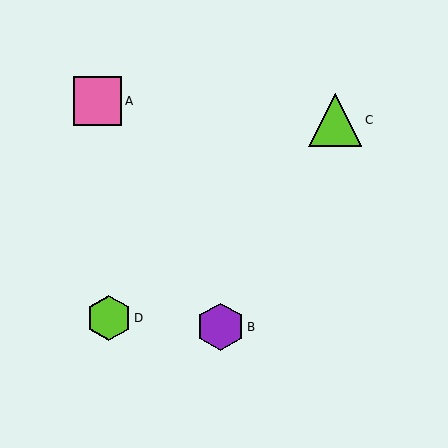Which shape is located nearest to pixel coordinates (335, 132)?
The lime triangle (labeled C) at (335, 120) is nearest to that location.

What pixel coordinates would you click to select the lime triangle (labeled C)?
Click at (335, 120) to select the lime triangle C.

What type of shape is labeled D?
Shape D is a lime hexagon.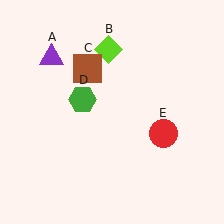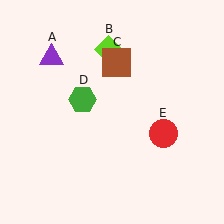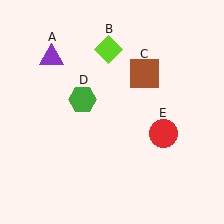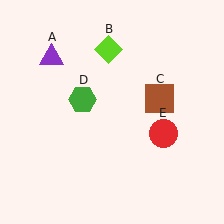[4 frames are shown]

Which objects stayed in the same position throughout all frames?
Purple triangle (object A) and lime diamond (object B) and green hexagon (object D) and red circle (object E) remained stationary.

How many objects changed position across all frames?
1 object changed position: brown square (object C).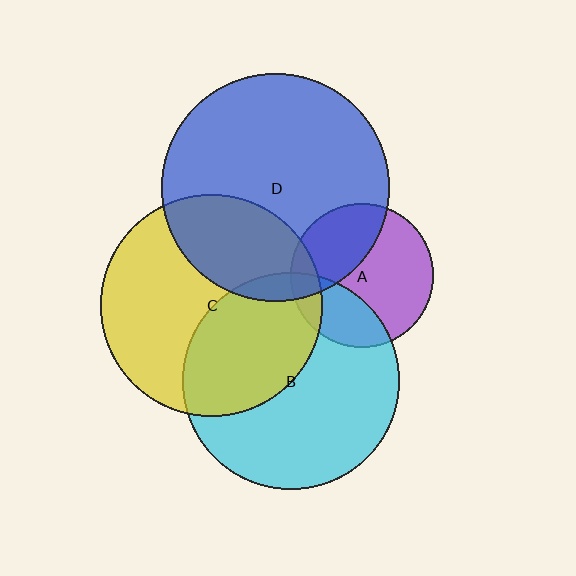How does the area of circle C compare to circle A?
Approximately 2.4 times.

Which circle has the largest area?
Circle D (blue).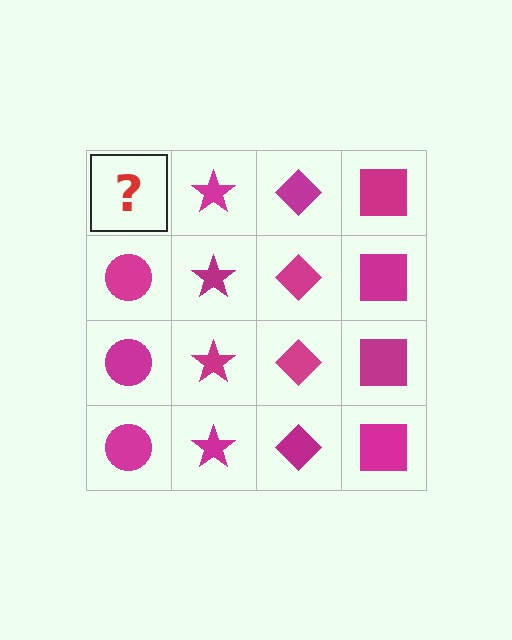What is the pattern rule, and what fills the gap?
The rule is that each column has a consistent shape. The gap should be filled with a magenta circle.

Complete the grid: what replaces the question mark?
The question mark should be replaced with a magenta circle.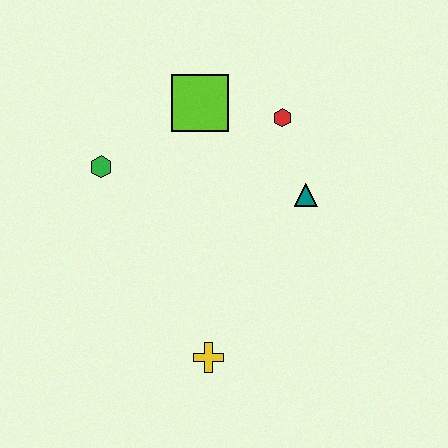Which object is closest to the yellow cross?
The teal triangle is closest to the yellow cross.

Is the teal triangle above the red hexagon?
No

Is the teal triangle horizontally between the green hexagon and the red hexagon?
No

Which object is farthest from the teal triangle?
The green hexagon is farthest from the teal triangle.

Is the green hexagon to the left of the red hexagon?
Yes